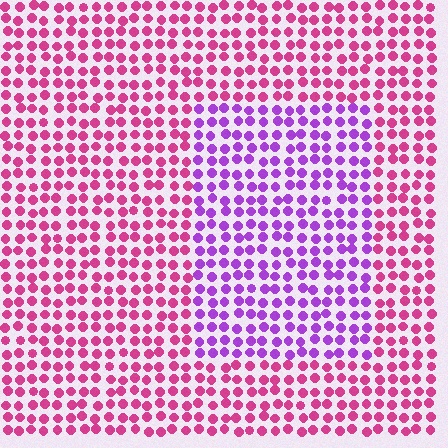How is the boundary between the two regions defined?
The boundary is defined purely by a slight shift in hue (about 45 degrees). Spacing, size, and orientation are identical on both sides.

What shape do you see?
I see a rectangle.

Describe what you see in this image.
The image is filled with small magenta elements in a uniform arrangement. A rectangle-shaped region is visible where the elements are tinted to a slightly different hue, forming a subtle color boundary.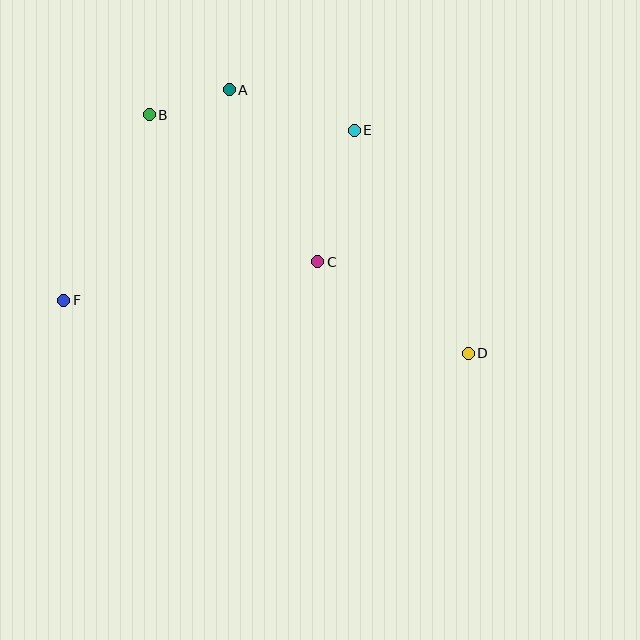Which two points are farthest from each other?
Points D and F are farthest from each other.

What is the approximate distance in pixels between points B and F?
The distance between B and F is approximately 204 pixels.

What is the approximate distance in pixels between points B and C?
The distance between B and C is approximately 224 pixels.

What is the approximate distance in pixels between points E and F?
The distance between E and F is approximately 337 pixels.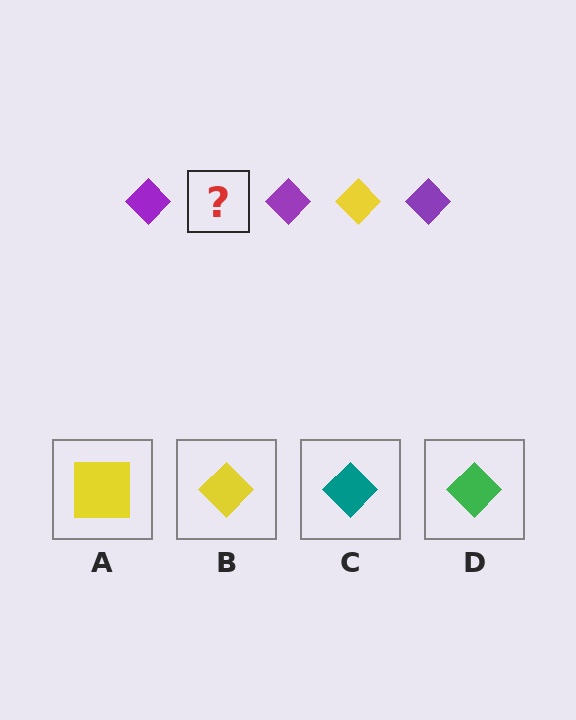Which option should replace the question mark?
Option B.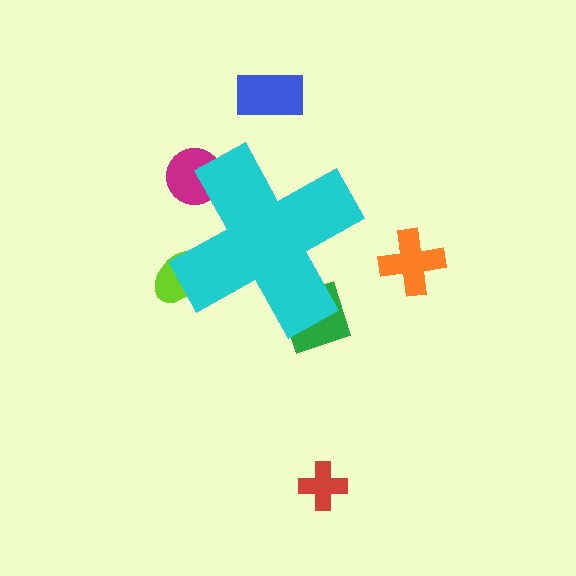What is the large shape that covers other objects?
A cyan cross.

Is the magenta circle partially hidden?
Yes, the magenta circle is partially hidden behind the cyan cross.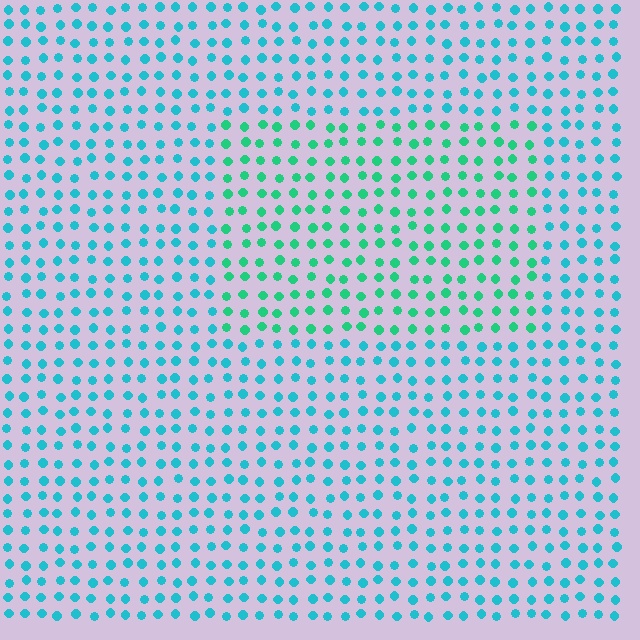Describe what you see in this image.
The image is filled with small cyan elements in a uniform arrangement. A rectangle-shaped region is visible where the elements are tinted to a slightly different hue, forming a subtle color boundary.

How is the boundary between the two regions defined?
The boundary is defined purely by a slight shift in hue (about 33 degrees). Spacing, size, and orientation are identical on both sides.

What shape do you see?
I see a rectangle.